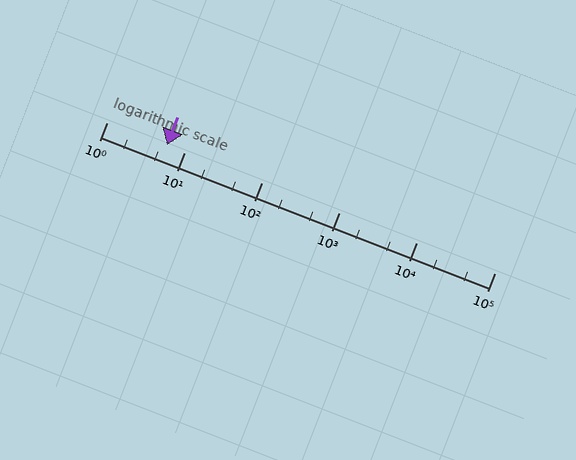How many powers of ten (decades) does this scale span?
The scale spans 5 decades, from 1 to 100000.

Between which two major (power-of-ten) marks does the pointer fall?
The pointer is between 1 and 10.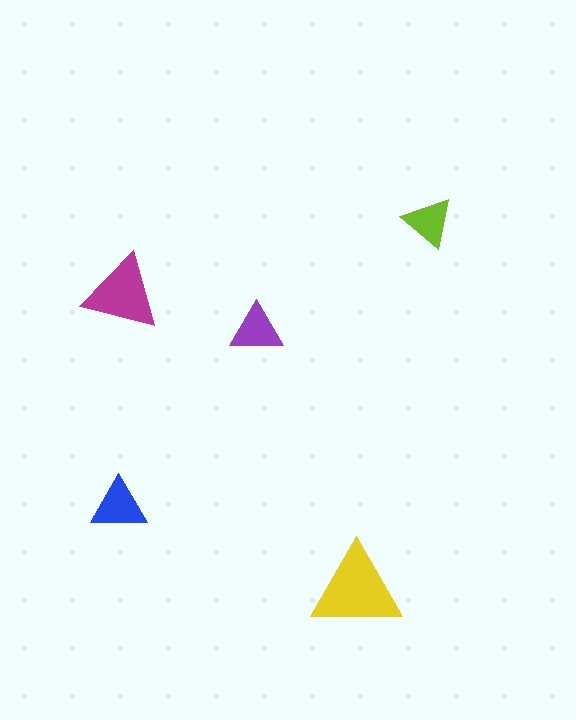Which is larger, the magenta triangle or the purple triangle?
The magenta one.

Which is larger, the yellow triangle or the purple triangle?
The yellow one.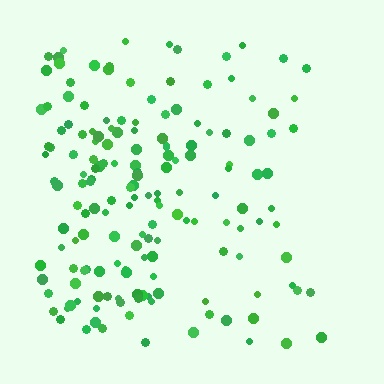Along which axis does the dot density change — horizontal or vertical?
Horizontal.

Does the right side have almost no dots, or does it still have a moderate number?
Still a moderate number, just noticeably fewer than the left.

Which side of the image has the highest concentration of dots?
The left.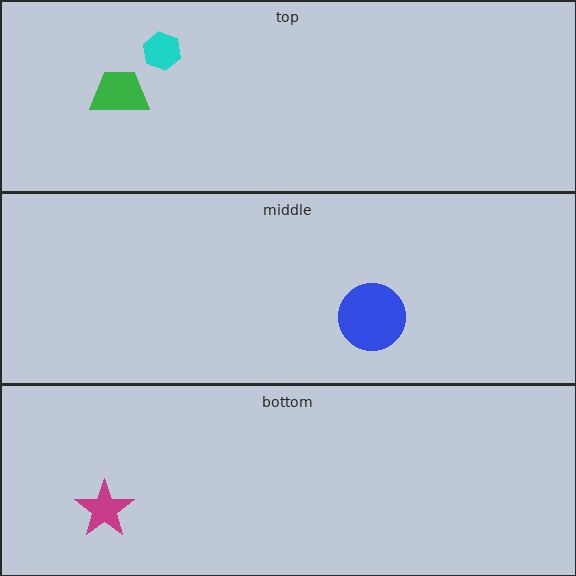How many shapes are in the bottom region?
1.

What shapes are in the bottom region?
The magenta star.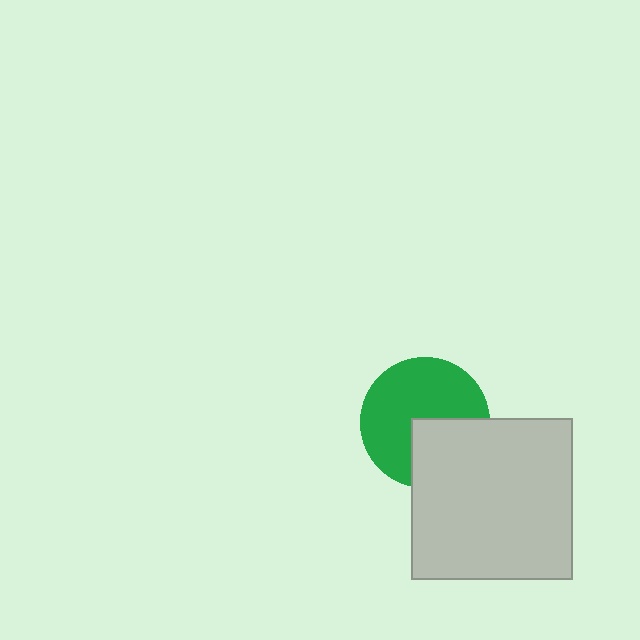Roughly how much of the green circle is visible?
Most of it is visible (roughly 65%).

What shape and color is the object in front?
The object in front is a light gray square.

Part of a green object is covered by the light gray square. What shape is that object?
It is a circle.